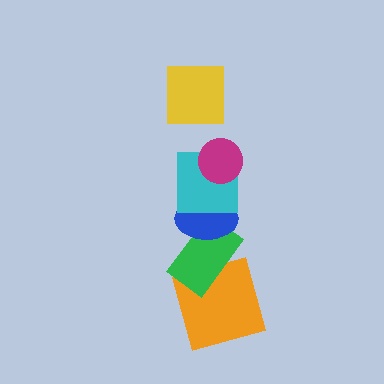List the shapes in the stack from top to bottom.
From top to bottom: the yellow square, the magenta circle, the cyan square, the blue ellipse, the green rectangle, the orange square.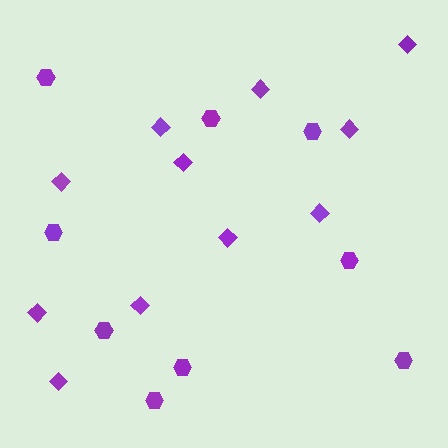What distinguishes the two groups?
There are 2 groups: one group of diamonds (11) and one group of hexagons (9).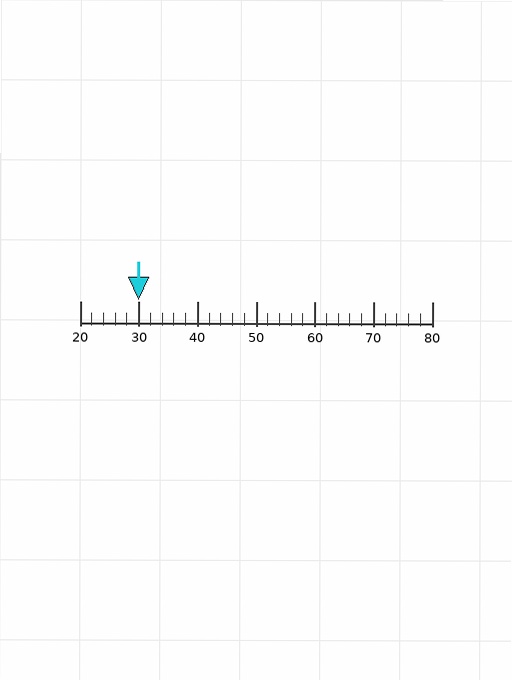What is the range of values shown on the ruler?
The ruler shows values from 20 to 80.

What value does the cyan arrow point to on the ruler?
The cyan arrow points to approximately 30.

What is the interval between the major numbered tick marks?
The major tick marks are spaced 10 units apart.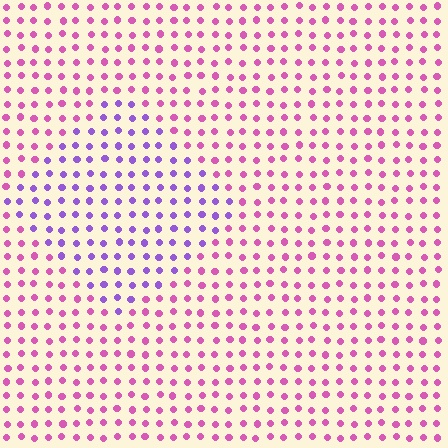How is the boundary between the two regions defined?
The boundary is defined purely by a slight shift in hue (about 47 degrees). Spacing, size, and orientation are identical on both sides.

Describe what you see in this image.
The image is filled with small pink elements in a uniform arrangement. A diamond-shaped region is visible where the elements are tinted to a slightly different hue, forming a subtle color boundary.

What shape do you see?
I see a diamond.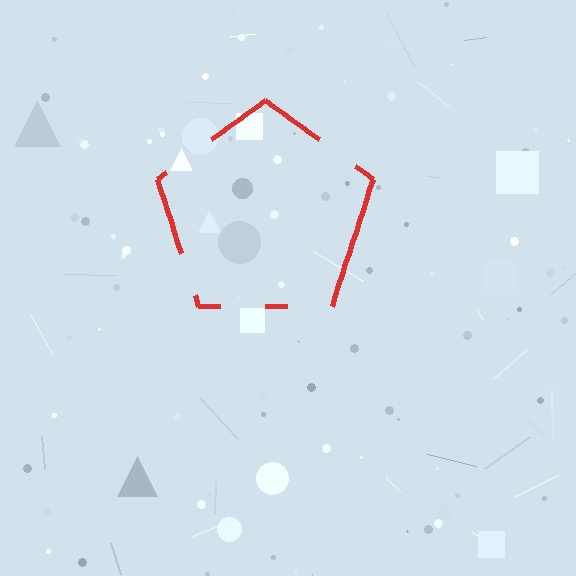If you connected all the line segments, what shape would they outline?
They would outline a pentagon.